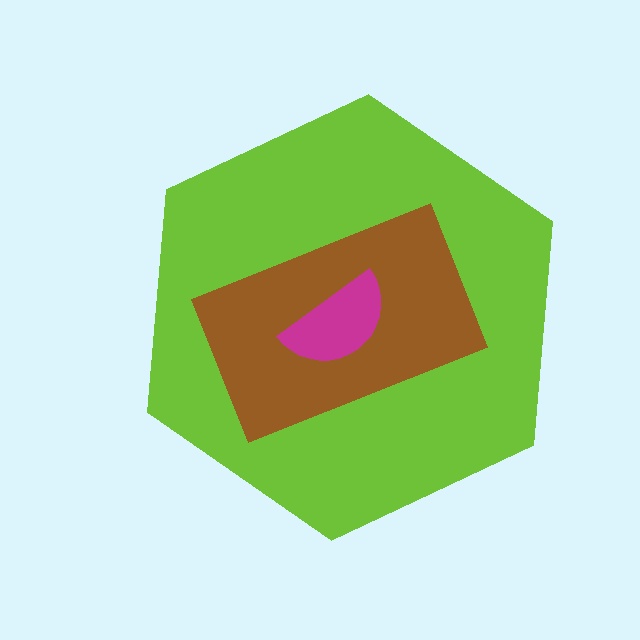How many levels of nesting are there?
3.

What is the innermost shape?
The magenta semicircle.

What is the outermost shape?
The lime hexagon.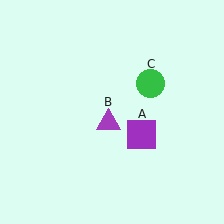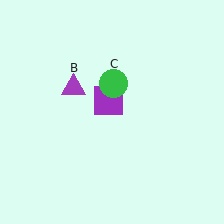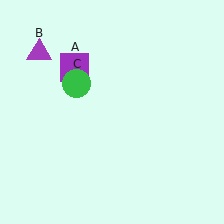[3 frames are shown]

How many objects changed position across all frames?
3 objects changed position: purple square (object A), purple triangle (object B), green circle (object C).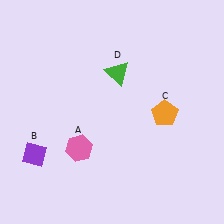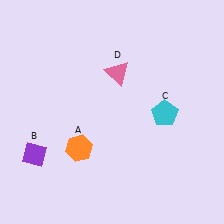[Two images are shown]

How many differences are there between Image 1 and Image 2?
There are 3 differences between the two images.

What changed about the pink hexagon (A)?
In Image 1, A is pink. In Image 2, it changed to orange.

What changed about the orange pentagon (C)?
In Image 1, C is orange. In Image 2, it changed to cyan.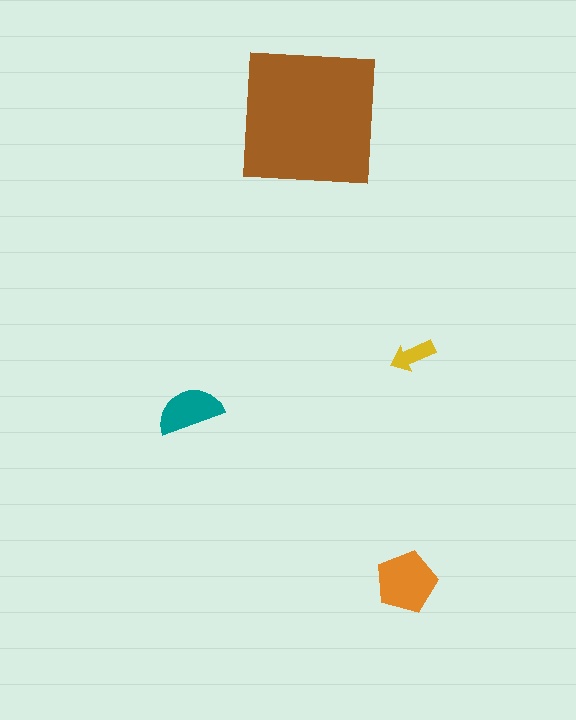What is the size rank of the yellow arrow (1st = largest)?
4th.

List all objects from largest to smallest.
The brown square, the orange pentagon, the teal semicircle, the yellow arrow.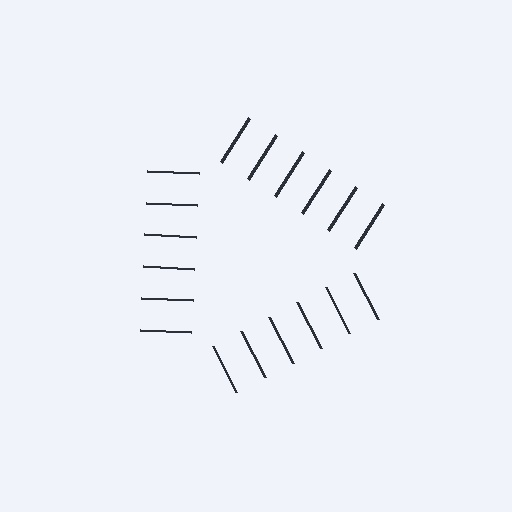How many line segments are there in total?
18 — 6 along each of the 3 edges.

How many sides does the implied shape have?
3 sides — the line-ends trace a triangle.